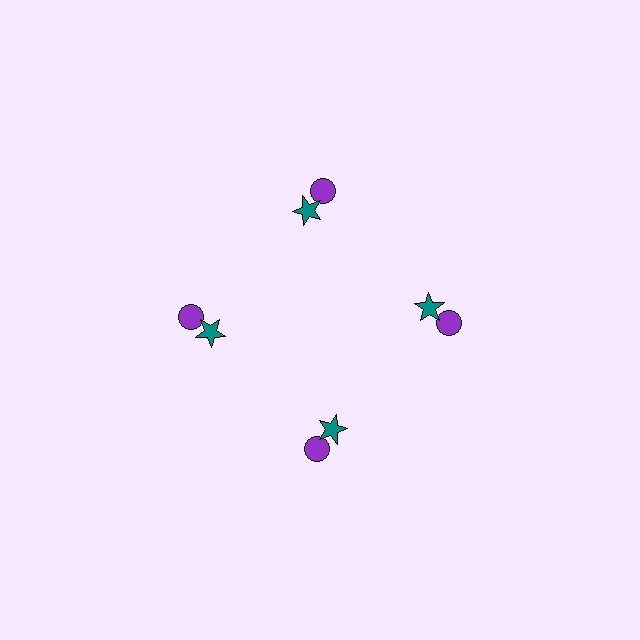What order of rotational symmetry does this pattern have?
This pattern has 4-fold rotational symmetry.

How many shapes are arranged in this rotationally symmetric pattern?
There are 8 shapes, arranged in 4 groups of 2.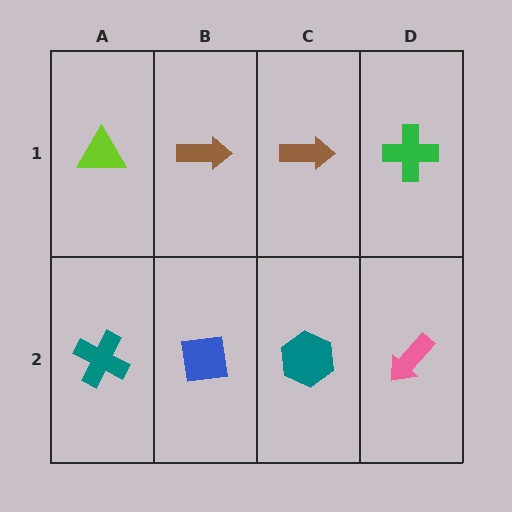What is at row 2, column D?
A pink arrow.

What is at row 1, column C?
A brown arrow.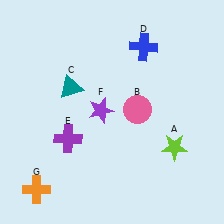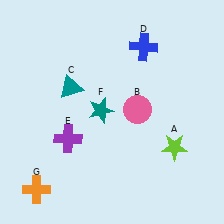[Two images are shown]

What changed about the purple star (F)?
In Image 1, F is purple. In Image 2, it changed to teal.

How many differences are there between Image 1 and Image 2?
There is 1 difference between the two images.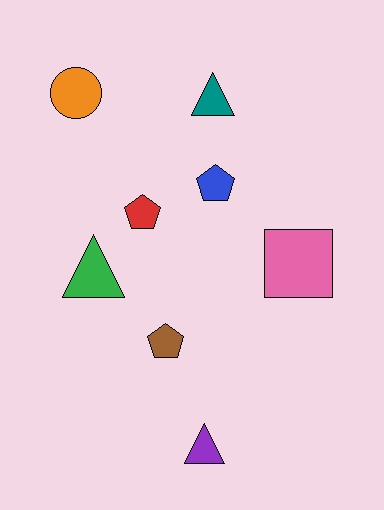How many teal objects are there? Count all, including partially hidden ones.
There is 1 teal object.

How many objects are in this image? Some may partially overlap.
There are 8 objects.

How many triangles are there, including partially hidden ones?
There are 3 triangles.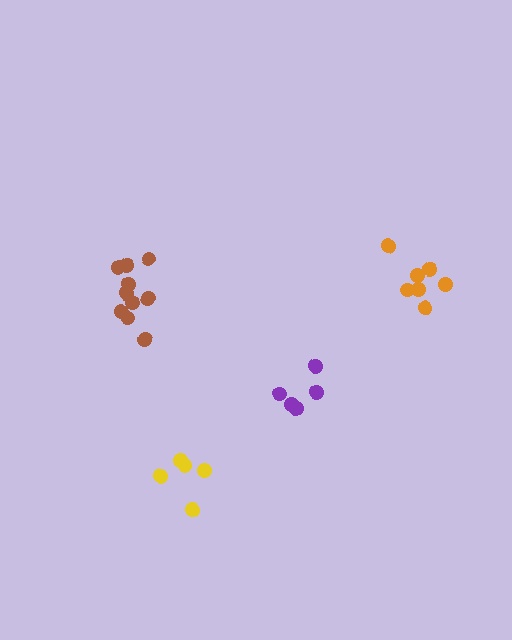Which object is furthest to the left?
The brown cluster is leftmost.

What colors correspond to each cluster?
The clusters are colored: purple, brown, orange, yellow.